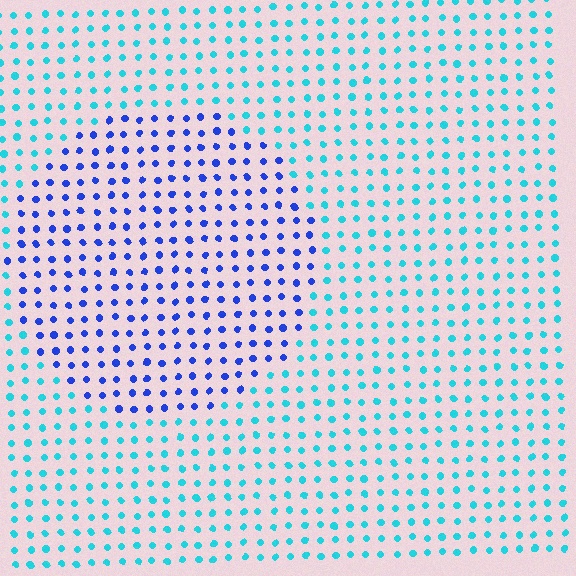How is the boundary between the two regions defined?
The boundary is defined purely by a slight shift in hue (about 47 degrees). Spacing, size, and orientation are identical on both sides.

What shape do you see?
I see a circle.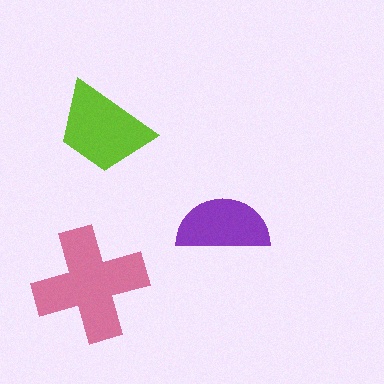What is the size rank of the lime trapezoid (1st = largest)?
2nd.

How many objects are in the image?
There are 3 objects in the image.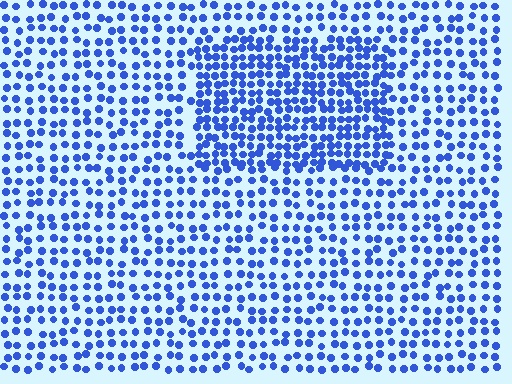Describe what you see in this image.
The image contains small blue elements arranged at two different densities. A rectangle-shaped region is visible where the elements are more densely packed than the surrounding area.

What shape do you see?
I see a rectangle.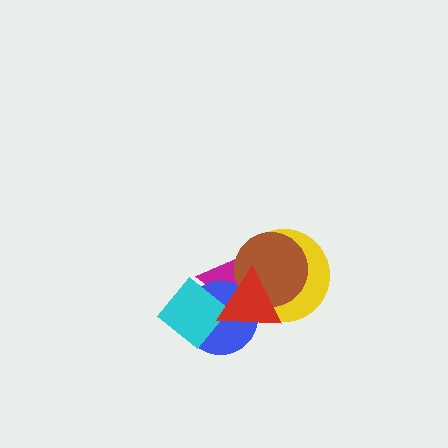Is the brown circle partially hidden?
Yes, it is partially covered by another shape.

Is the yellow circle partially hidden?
Yes, it is partially covered by another shape.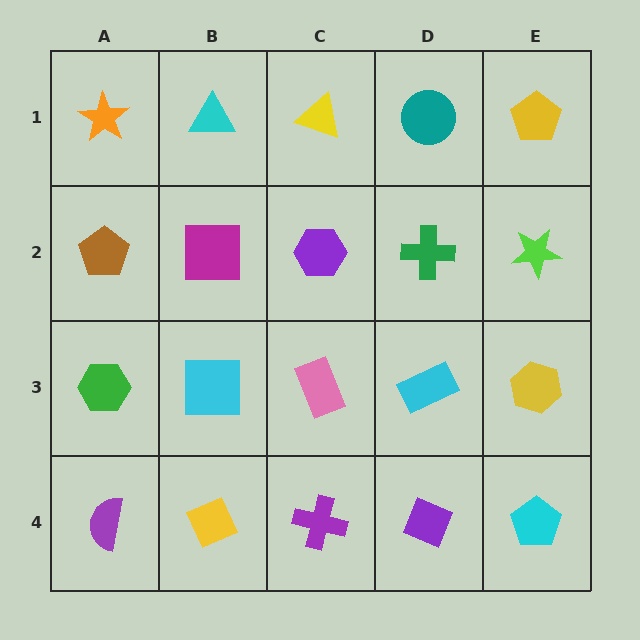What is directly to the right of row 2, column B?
A purple hexagon.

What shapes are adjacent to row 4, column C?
A pink rectangle (row 3, column C), a yellow diamond (row 4, column B), a purple diamond (row 4, column D).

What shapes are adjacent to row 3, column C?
A purple hexagon (row 2, column C), a purple cross (row 4, column C), a cyan square (row 3, column B), a cyan rectangle (row 3, column D).